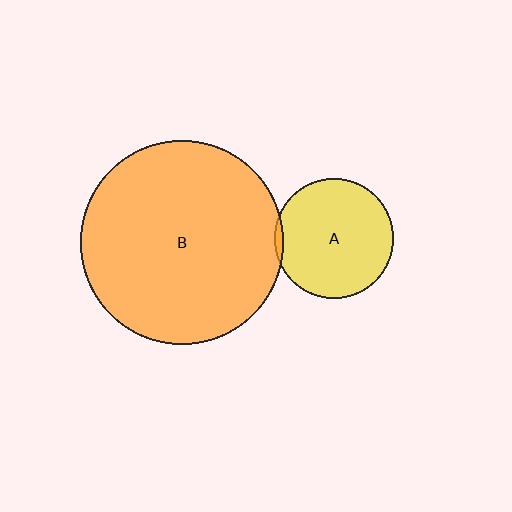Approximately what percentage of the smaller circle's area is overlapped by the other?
Approximately 5%.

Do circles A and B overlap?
Yes.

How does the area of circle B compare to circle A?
Approximately 2.9 times.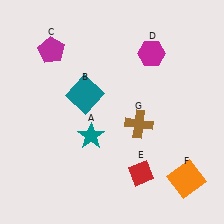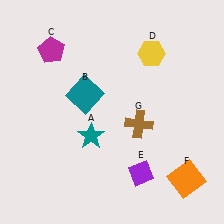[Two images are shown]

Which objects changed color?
D changed from magenta to yellow. E changed from red to purple.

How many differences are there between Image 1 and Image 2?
There are 2 differences between the two images.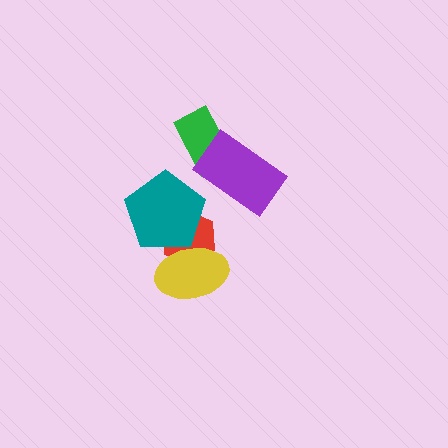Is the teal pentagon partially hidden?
No, no other shape covers it.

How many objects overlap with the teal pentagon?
2 objects overlap with the teal pentagon.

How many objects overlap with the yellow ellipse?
2 objects overlap with the yellow ellipse.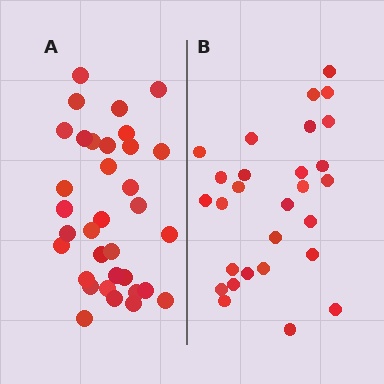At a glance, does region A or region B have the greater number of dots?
Region A (the left region) has more dots.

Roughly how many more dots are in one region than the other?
Region A has about 6 more dots than region B.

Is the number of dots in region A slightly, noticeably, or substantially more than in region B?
Region A has only slightly more — the two regions are fairly close. The ratio is roughly 1.2 to 1.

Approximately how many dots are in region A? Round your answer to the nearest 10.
About 30 dots. (The exact count is 34, which rounds to 30.)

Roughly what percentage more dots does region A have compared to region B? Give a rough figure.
About 20% more.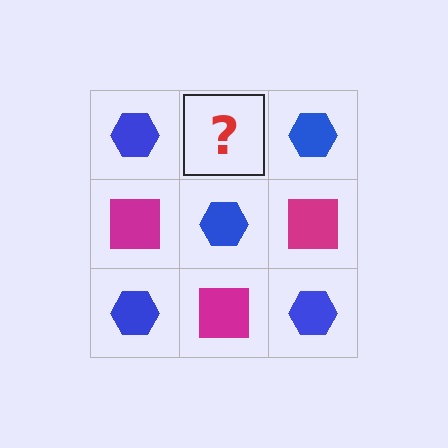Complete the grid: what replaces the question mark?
The question mark should be replaced with a magenta square.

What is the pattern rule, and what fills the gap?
The rule is that it alternates blue hexagon and magenta square in a checkerboard pattern. The gap should be filled with a magenta square.